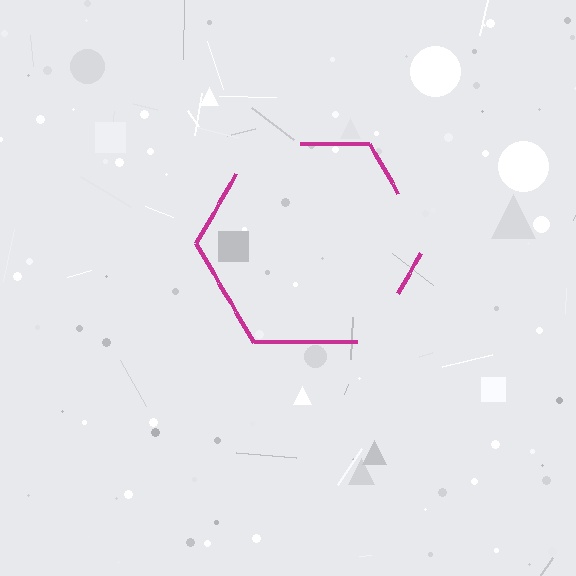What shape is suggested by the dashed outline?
The dashed outline suggests a hexagon.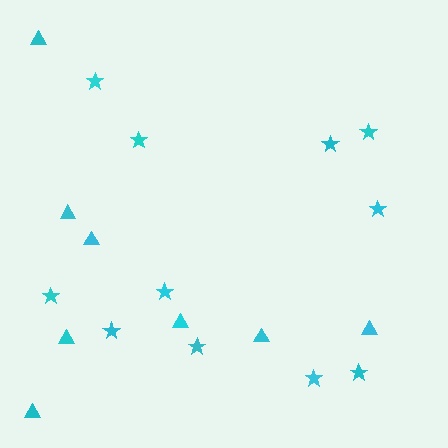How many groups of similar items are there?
There are 2 groups: one group of stars (11) and one group of triangles (8).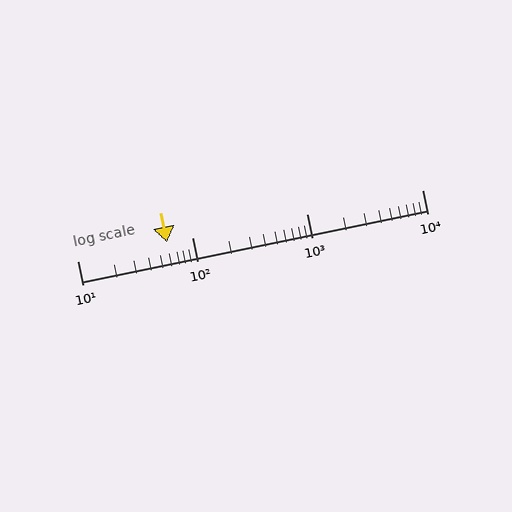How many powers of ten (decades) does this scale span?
The scale spans 3 decades, from 10 to 10000.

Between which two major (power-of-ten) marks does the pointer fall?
The pointer is between 10 and 100.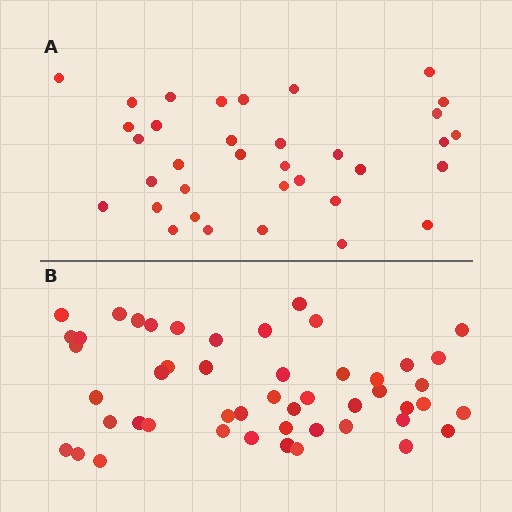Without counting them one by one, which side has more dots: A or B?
Region B (the bottom region) has more dots.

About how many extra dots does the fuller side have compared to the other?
Region B has approximately 15 more dots than region A.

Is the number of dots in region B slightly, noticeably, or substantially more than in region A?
Region B has noticeably more, but not dramatically so. The ratio is roughly 1.4 to 1.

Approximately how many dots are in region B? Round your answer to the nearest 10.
About 50 dots. (The exact count is 49, which rounds to 50.)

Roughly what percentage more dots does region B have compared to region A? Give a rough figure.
About 40% more.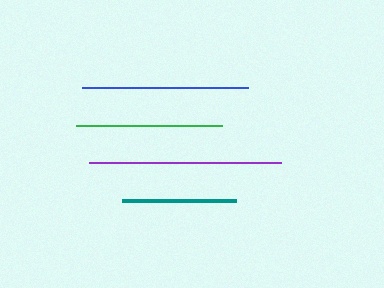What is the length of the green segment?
The green segment is approximately 147 pixels long.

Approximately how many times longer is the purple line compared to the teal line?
The purple line is approximately 1.7 times the length of the teal line.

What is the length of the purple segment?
The purple segment is approximately 192 pixels long.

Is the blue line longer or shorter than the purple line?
The purple line is longer than the blue line.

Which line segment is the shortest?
The teal line is the shortest at approximately 113 pixels.